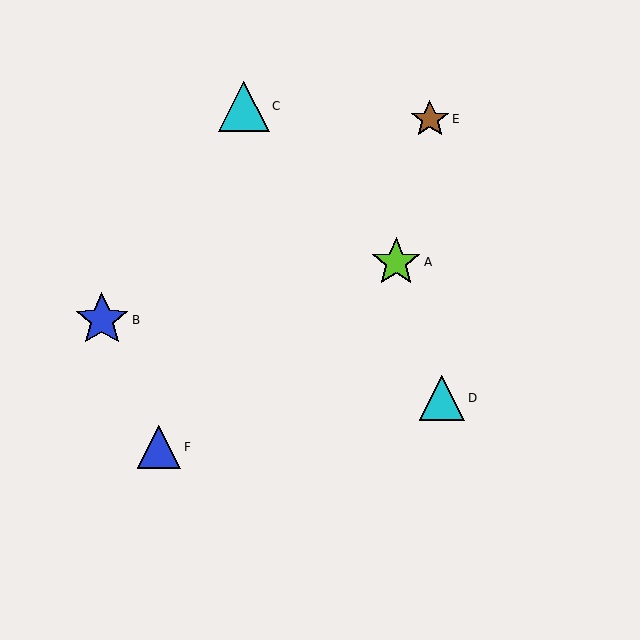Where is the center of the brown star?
The center of the brown star is at (430, 119).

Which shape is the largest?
The blue star (labeled B) is the largest.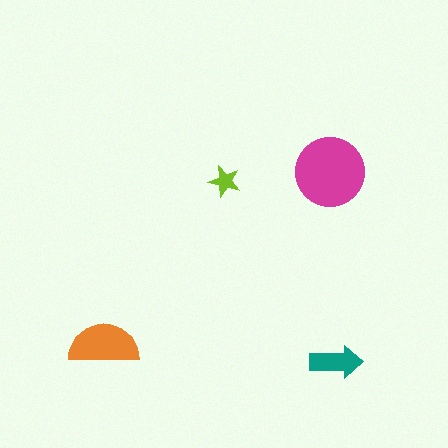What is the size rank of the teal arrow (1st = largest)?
3rd.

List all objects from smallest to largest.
The lime star, the teal arrow, the orange semicircle, the magenta circle.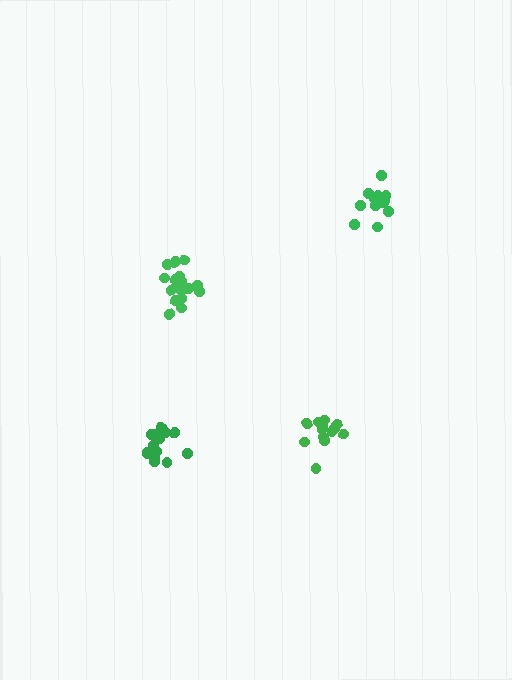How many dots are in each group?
Group 1: 19 dots, Group 2: 13 dots, Group 3: 14 dots, Group 4: 18 dots (64 total).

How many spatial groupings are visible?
There are 4 spatial groupings.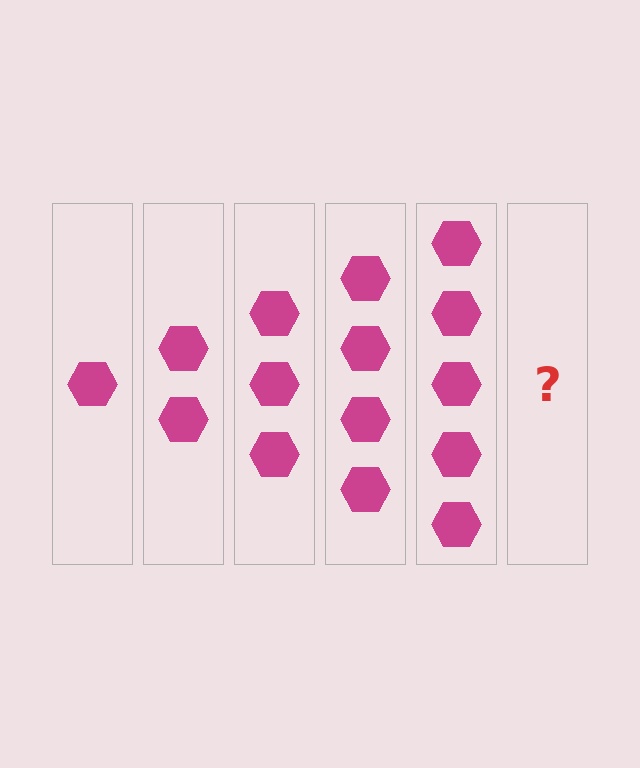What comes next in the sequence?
The next element should be 6 hexagons.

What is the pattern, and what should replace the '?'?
The pattern is that each step adds one more hexagon. The '?' should be 6 hexagons.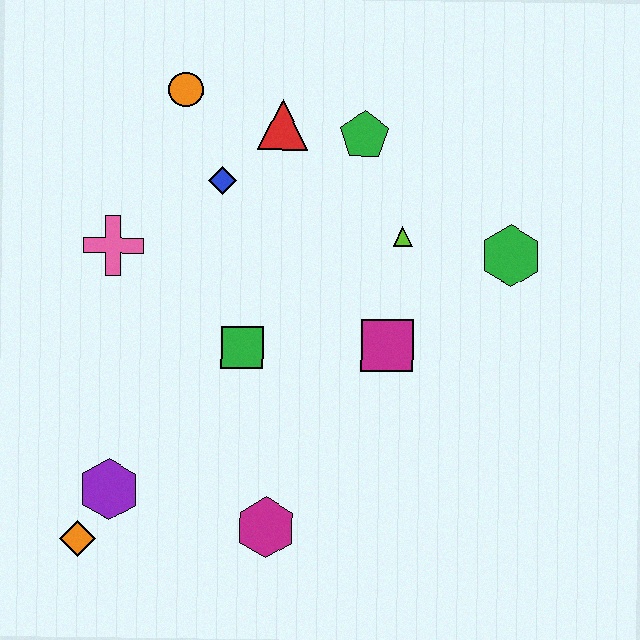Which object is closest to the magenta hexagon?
The purple hexagon is closest to the magenta hexagon.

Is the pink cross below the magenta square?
No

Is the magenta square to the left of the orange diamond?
No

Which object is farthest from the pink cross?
The green hexagon is farthest from the pink cross.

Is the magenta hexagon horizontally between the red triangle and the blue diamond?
Yes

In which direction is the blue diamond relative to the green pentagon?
The blue diamond is to the left of the green pentagon.